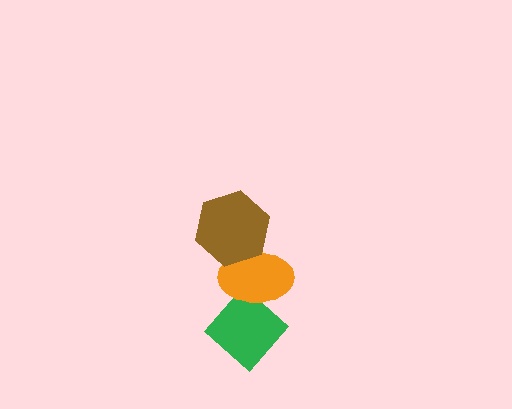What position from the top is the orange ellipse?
The orange ellipse is 2nd from the top.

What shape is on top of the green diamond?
The orange ellipse is on top of the green diamond.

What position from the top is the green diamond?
The green diamond is 3rd from the top.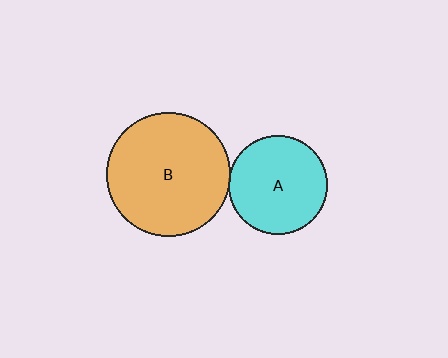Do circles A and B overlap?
Yes.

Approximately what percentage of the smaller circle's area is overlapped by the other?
Approximately 5%.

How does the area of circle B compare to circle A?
Approximately 1.6 times.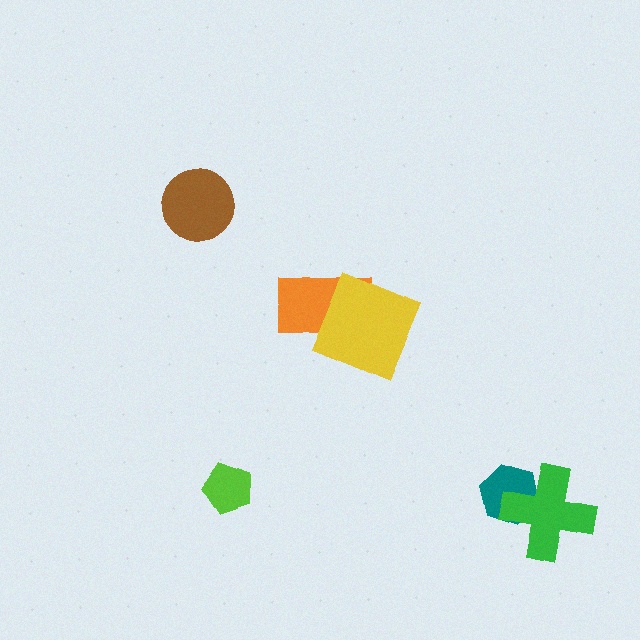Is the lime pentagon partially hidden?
No, no other shape covers it.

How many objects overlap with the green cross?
1 object overlaps with the green cross.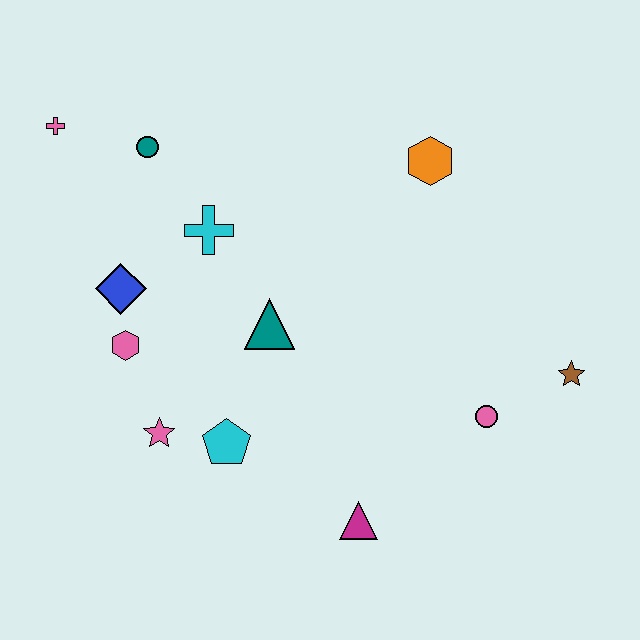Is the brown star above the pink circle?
Yes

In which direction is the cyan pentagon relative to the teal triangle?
The cyan pentagon is below the teal triangle.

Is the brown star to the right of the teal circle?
Yes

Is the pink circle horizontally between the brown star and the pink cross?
Yes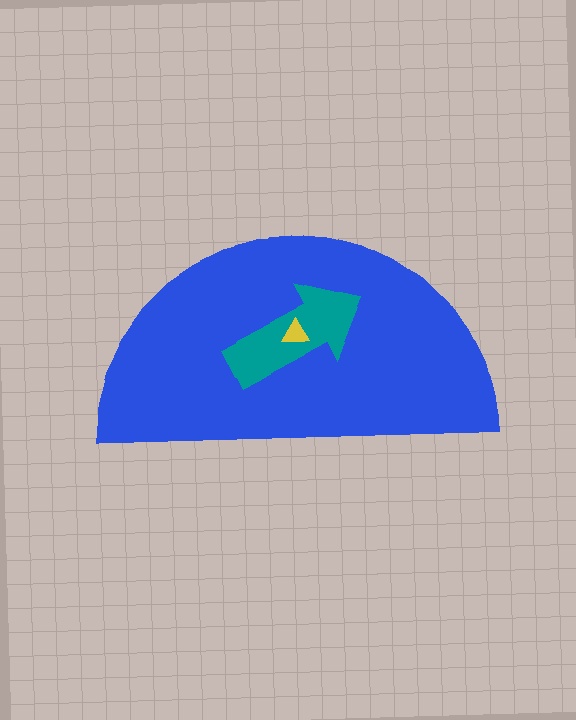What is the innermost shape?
The yellow triangle.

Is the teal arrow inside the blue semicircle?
Yes.